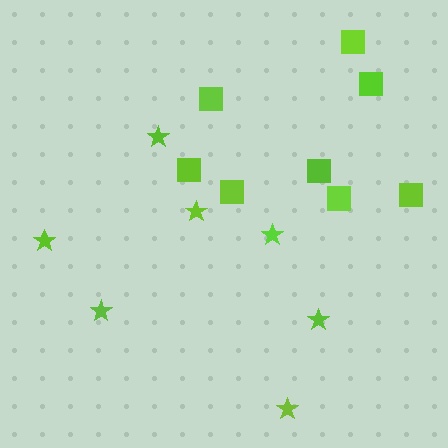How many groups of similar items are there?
There are 2 groups: one group of stars (7) and one group of squares (8).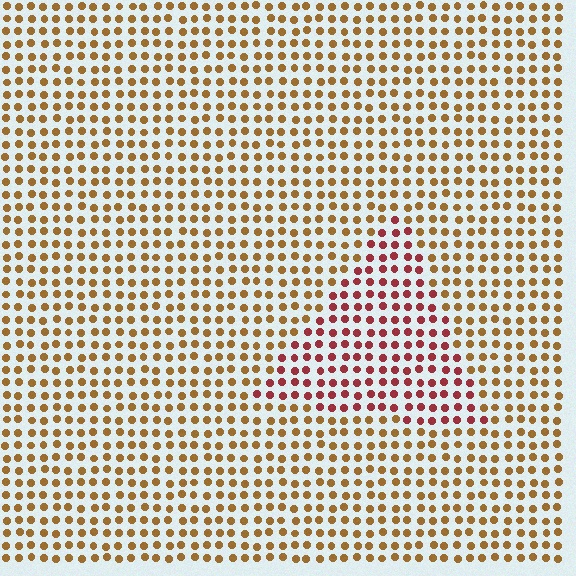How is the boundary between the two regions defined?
The boundary is defined purely by a slight shift in hue (about 42 degrees). Spacing, size, and orientation are identical on both sides.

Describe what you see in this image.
The image is filled with small brown elements in a uniform arrangement. A triangle-shaped region is visible where the elements are tinted to a slightly different hue, forming a subtle color boundary.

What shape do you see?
I see a triangle.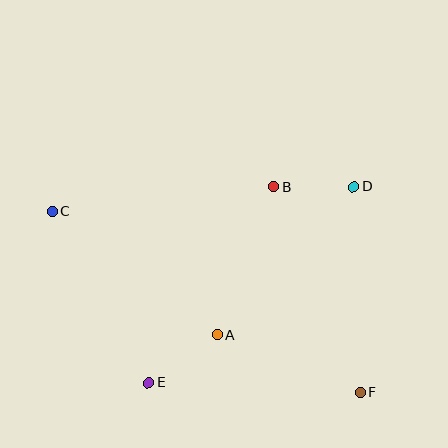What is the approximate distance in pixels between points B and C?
The distance between B and C is approximately 224 pixels.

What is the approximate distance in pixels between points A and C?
The distance between A and C is approximately 206 pixels.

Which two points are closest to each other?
Points B and D are closest to each other.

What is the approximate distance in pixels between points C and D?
The distance between C and D is approximately 303 pixels.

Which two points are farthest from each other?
Points C and F are farthest from each other.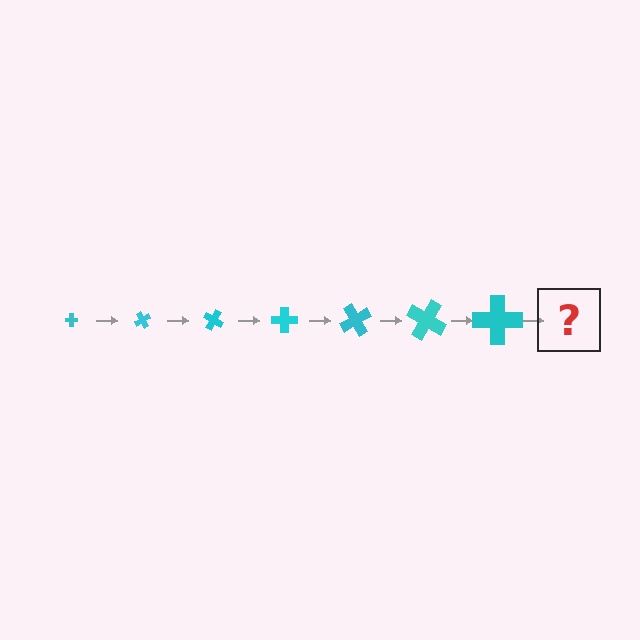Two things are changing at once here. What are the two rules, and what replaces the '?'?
The two rules are that the cross grows larger each step and it rotates 60 degrees each step. The '?' should be a cross, larger than the previous one and rotated 420 degrees from the start.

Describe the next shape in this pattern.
It should be a cross, larger than the previous one and rotated 420 degrees from the start.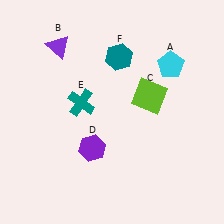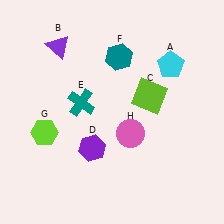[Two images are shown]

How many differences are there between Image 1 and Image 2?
There are 2 differences between the two images.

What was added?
A lime hexagon (G), a pink circle (H) were added in Image 2.